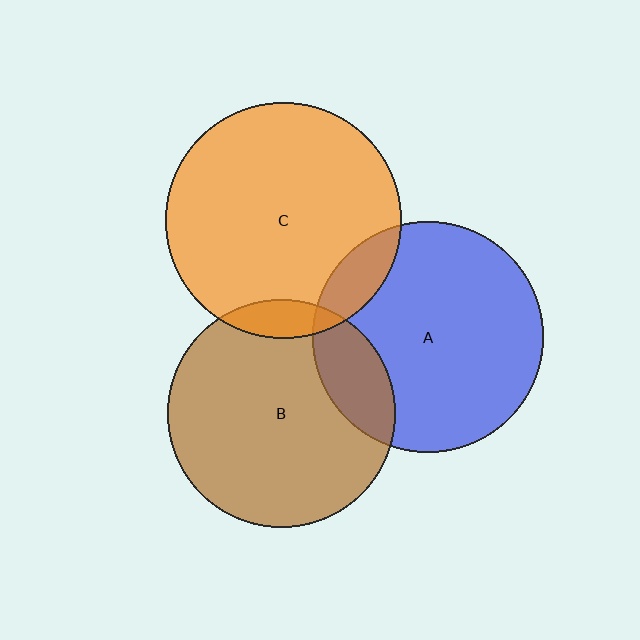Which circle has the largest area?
Circle C (orange).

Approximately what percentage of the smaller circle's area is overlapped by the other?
Approximately 10%.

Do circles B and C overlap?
Yes.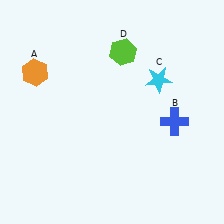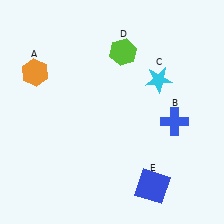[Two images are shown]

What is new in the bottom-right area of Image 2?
A blue square (E) was added in the bottom-right area of Image 2.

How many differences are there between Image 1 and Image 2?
There is 1 difference between the two images.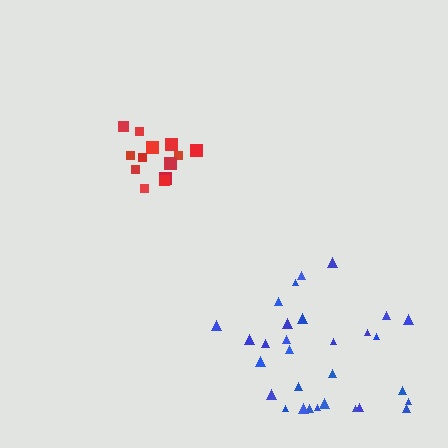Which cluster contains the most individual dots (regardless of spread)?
Blue (30).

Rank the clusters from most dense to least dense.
red, blue.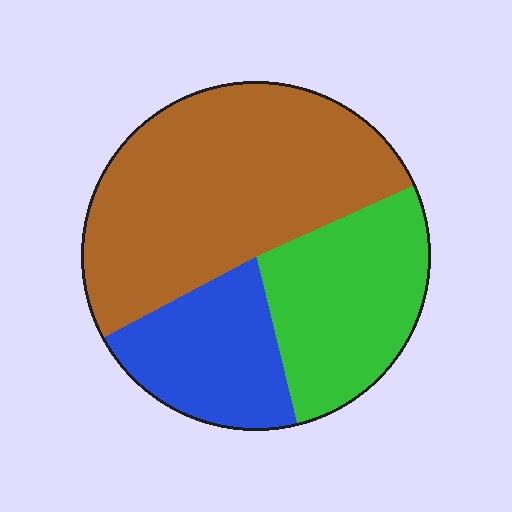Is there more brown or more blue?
Brown.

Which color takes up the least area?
Blue, at roughly 20%.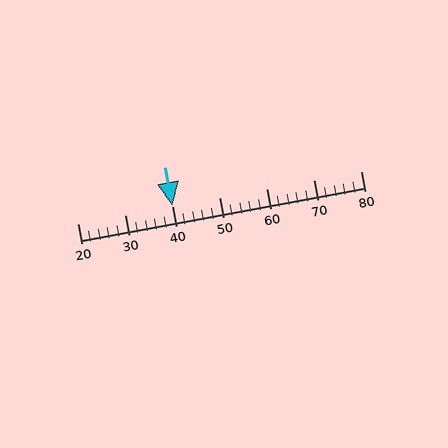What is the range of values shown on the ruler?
The ruler shows values from 20 to 80.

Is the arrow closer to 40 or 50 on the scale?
The arrow is closer to 40.